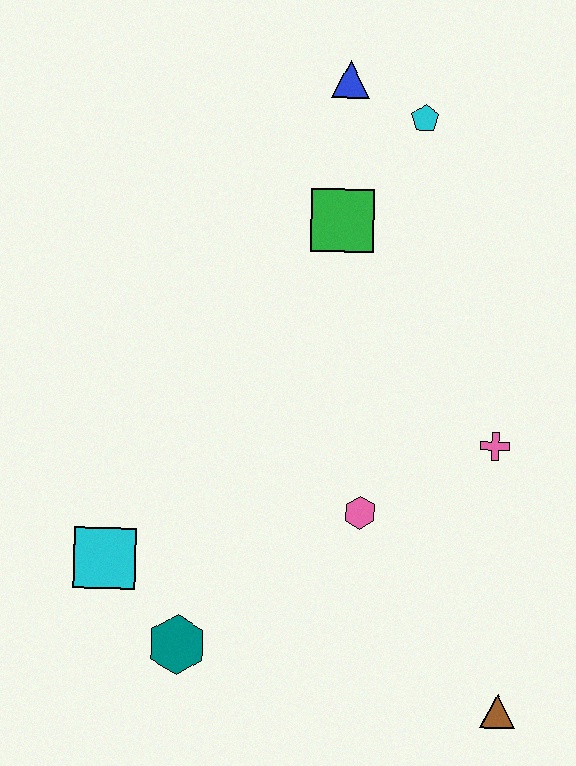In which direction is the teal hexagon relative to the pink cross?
The teal hexagon is to the left of the pink cross.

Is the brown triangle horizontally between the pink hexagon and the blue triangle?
No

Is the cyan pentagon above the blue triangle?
No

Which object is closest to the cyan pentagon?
The blue triangle is closest to the cyan pentagon.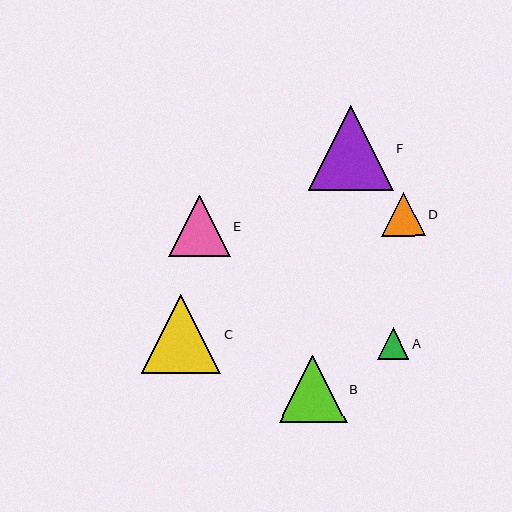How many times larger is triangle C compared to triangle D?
Triangle C is approximately 1.8 times the size of triangle D.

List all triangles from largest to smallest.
From largest to smallest: F, C, B, E, D, A.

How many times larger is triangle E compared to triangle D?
Triangle E is approximately 1.4 times the size of triangle D.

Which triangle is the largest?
Triangle F is the largest with a size of approximately 85 pixels.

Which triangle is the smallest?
Triangle A is the smallest with a size of approximately 31 pixels.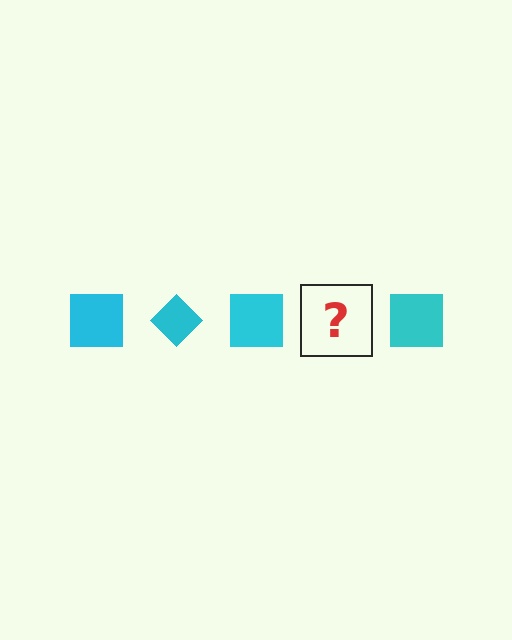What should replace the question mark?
The question mark should be replaced with a cyan diamond.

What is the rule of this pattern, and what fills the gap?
The rule is that the pattern cycles through square, diamond shapes in cyan. The gap should be filled with a cyan diamond.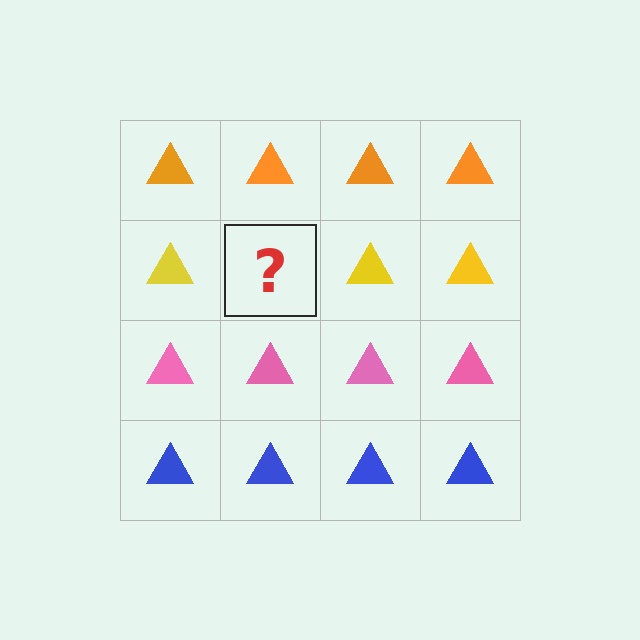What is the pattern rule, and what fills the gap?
The rule is that each row has a consistent color. The gap should be filled with a yellow triangle.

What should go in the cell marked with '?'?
The missing cell should contain a yellow triangle.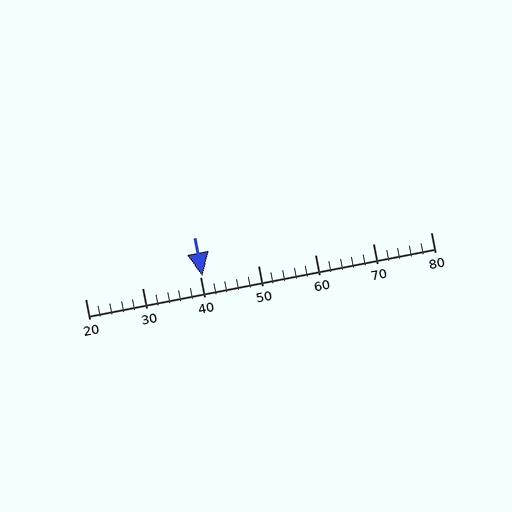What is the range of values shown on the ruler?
The ruler shows values from 20 to 80.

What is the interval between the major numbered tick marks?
The major tick marks are spaced 10 units apart.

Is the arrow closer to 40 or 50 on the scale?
The arrow is closer to 40.